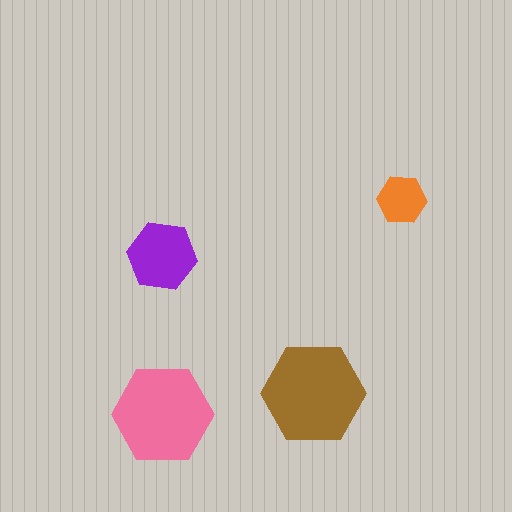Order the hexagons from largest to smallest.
the brown one, the pink one, the purple one, the orange one.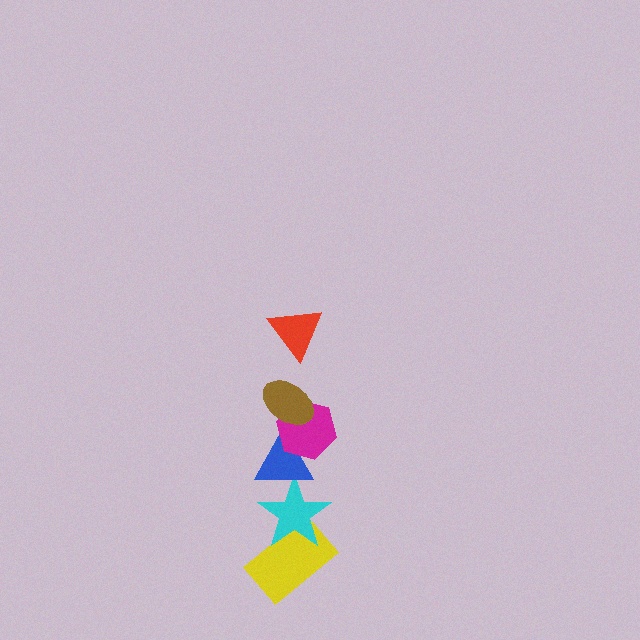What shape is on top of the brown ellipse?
The red triangle is on top of the brown ellipse.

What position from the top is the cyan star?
The cyan star is 5th from the top.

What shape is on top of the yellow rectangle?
The cyan star is on top of the yellow rectangle.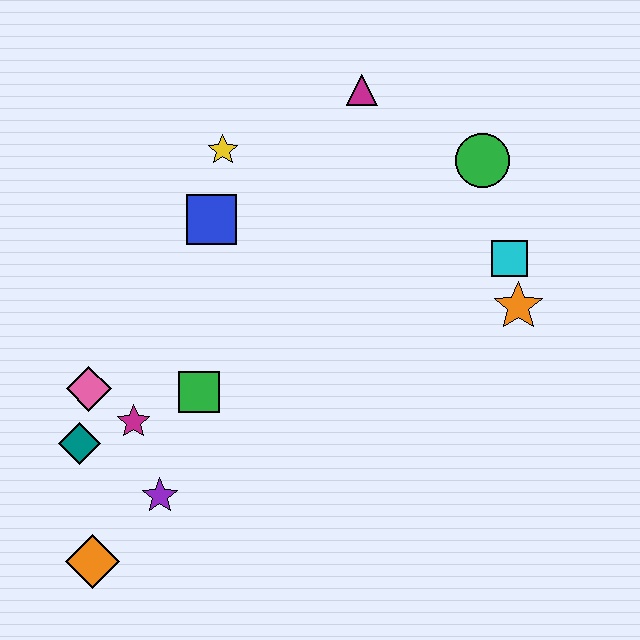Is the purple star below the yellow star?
Yes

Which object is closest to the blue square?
The yellow star is closest to the blue square.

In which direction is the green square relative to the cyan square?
The green square is to the left of the cyan square.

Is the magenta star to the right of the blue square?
No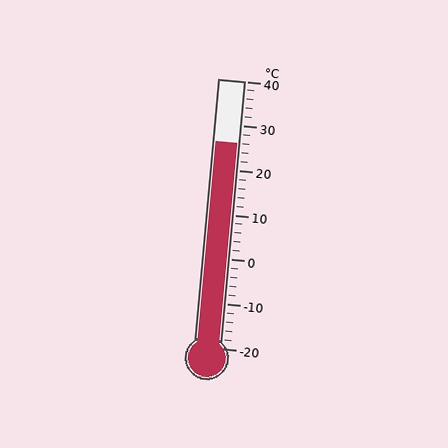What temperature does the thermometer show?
The thermometer shows approximately 26°C.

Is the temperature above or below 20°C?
The temperature is above 20°C.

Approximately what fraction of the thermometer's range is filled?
The thermometer is filled to approximately 75% of its range.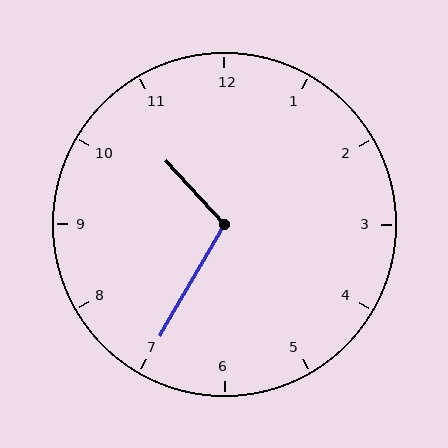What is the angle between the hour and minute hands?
Approximately 108 degrees.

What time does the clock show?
10:35.